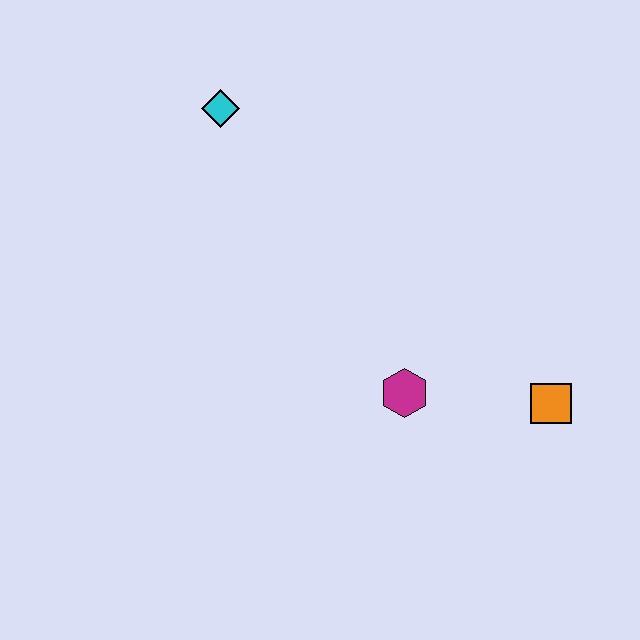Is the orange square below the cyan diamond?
Yes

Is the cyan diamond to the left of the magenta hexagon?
Yes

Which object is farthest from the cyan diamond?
The orange square is farthest from the cyan diamond.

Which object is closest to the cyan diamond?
The magenta hexagon is closest to the cyan diamond.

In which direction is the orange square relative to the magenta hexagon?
The orange square is to the right of the magenta hexagon.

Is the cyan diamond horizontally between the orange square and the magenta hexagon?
No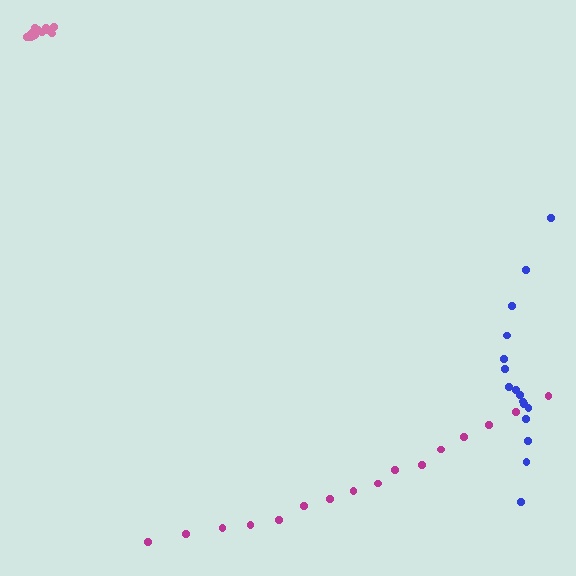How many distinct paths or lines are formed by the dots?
There are 3 distinct paths.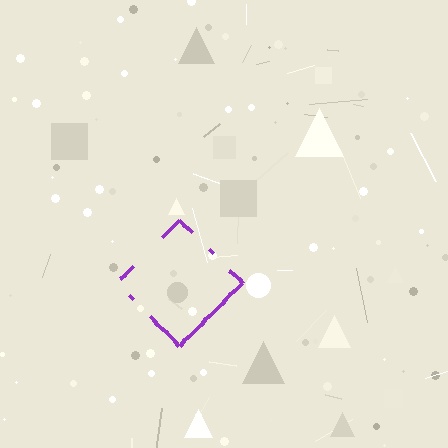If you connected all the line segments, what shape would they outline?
They would outline a diamond.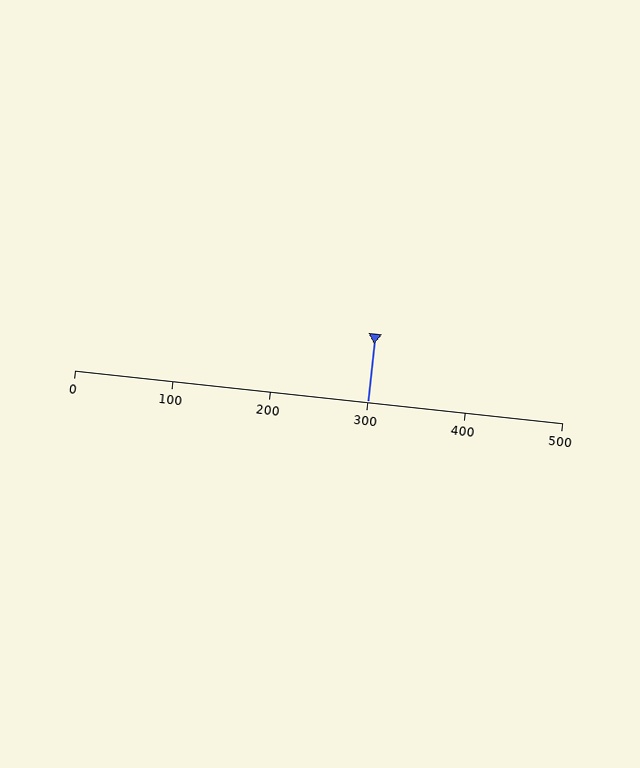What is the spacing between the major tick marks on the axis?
The major ticks are spaced 100 apart.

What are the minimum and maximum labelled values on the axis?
The axis runs from 0 to 500.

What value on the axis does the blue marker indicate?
The marker indicates approximately 300.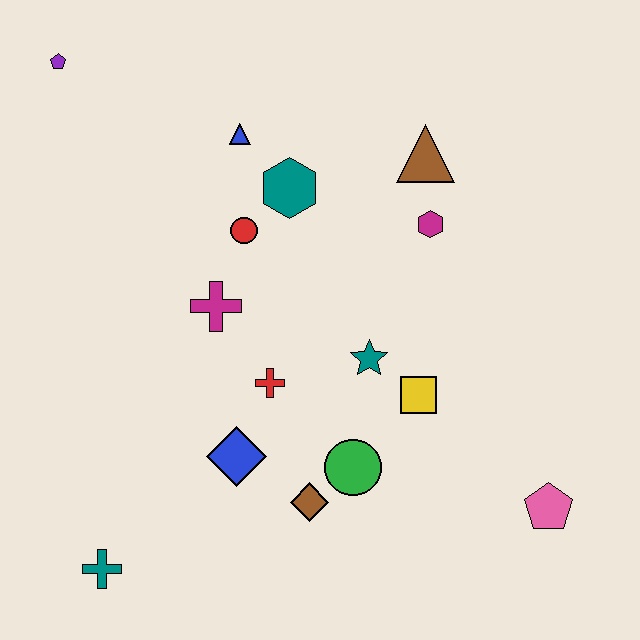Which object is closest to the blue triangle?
The teal hexagon is closest to the blue triangle.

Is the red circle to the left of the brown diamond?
Yes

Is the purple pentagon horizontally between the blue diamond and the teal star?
No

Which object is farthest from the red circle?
The pink pentagon is farthest from the red circle.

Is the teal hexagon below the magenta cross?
No